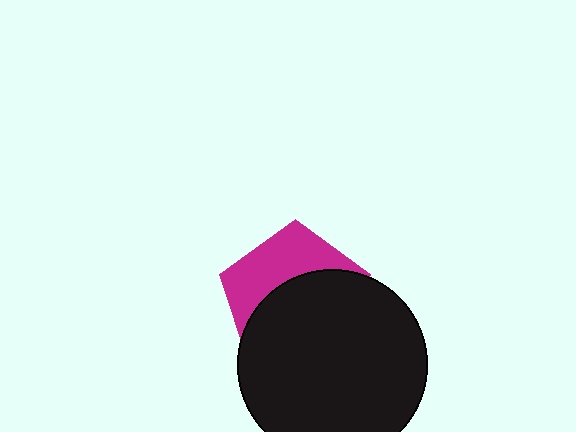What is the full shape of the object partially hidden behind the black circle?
The partially hidden object is a magenta pentagon.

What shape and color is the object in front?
The object in front is a black circle.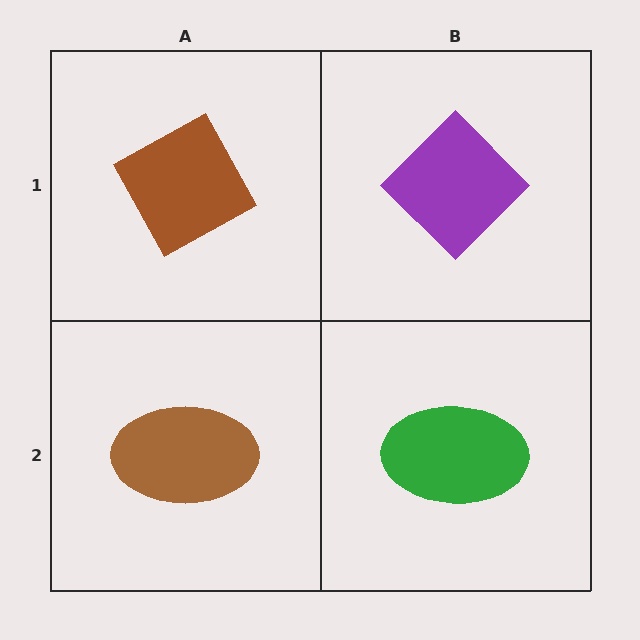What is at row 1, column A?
A brown diamond.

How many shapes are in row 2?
2 shapes.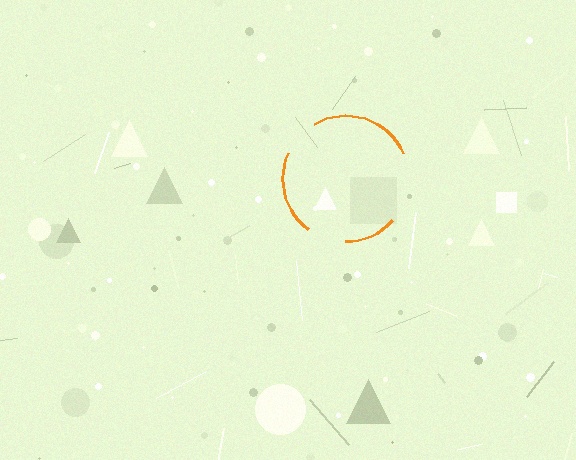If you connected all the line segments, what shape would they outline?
They would outline a circle.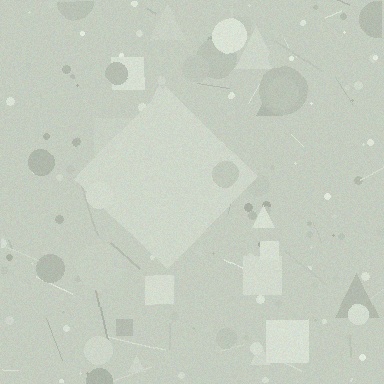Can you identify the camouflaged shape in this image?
The camouflaged shape is a diamond.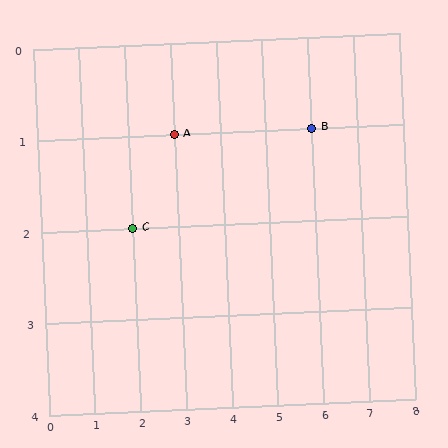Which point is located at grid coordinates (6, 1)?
Point B is at (6, 1).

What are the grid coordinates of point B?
Point B is at grid coordinates (6, 1).